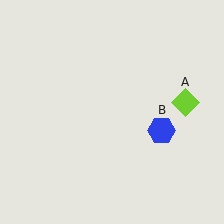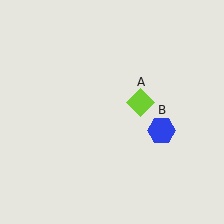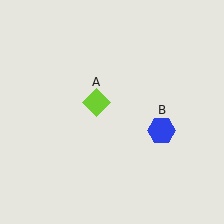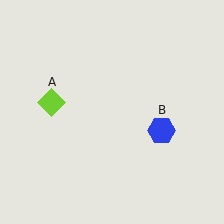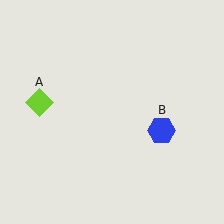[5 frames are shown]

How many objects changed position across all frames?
1 object changed position: lime diamond (object A).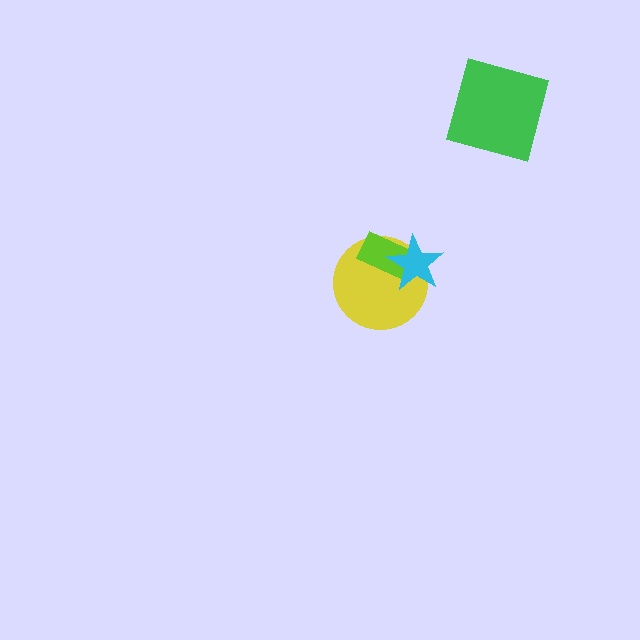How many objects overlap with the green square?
0 objects overlap with the green square.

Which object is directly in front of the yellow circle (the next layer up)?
The lime rectangle is directly in front of the yellow circle.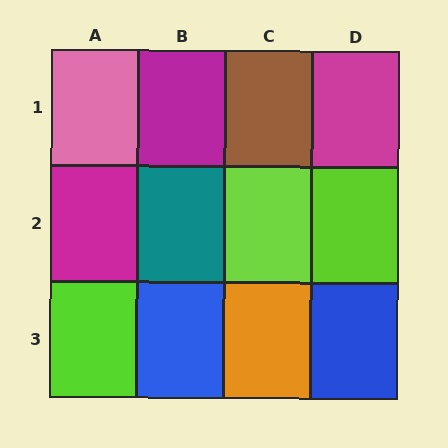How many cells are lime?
3 cells are lime.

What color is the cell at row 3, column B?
Blue.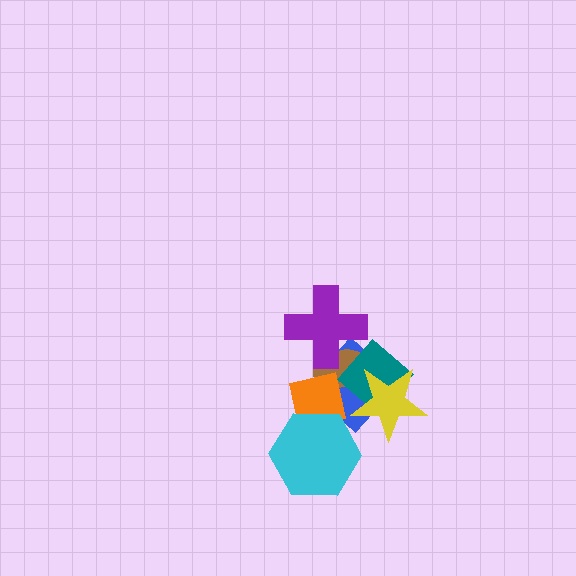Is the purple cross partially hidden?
No, no other shape covers it.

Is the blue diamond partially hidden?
Yes, it is partially covered by another shape.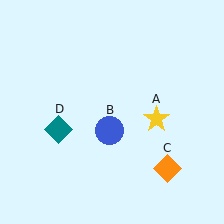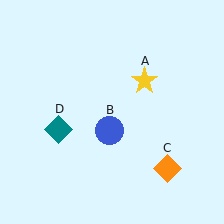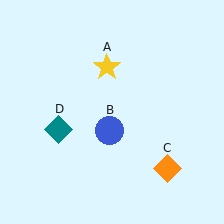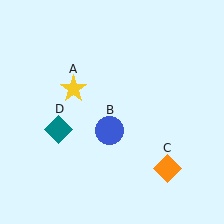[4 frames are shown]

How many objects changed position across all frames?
1 object changed position: yellow star (object A).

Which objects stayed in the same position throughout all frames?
Blue circle (object B) and orange diamond (object C) and teal diamond (object D) remained stationary.